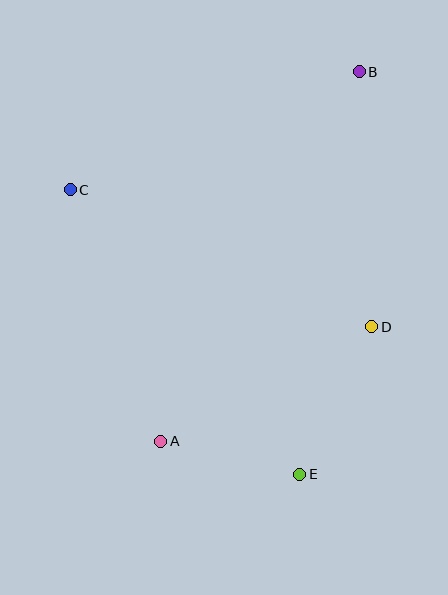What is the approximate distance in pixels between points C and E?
The distance between C and E is approximately 366 pixels.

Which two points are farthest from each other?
Points A and B are farthest from each other.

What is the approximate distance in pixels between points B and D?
The distance between B and D is approximately 255 pixels.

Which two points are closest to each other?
Points A and E are closest to each other.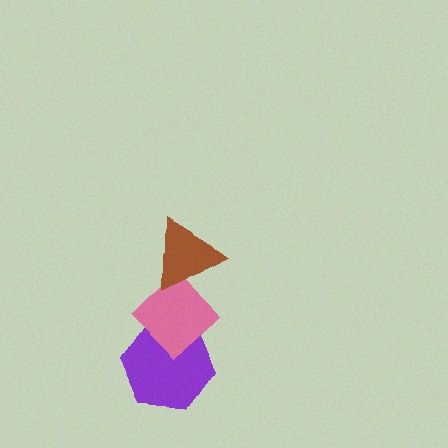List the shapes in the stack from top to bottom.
From top to bottom: the brown triangle, the pink diamond, the purple hexagon.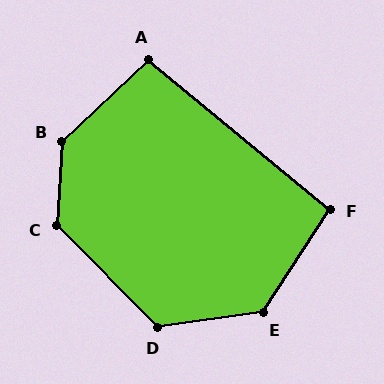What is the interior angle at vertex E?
Approximately 131 degrees (obtuse).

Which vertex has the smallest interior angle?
F, at approximately 96 degrees.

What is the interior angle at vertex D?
Approximately 127 degrees (obtuse).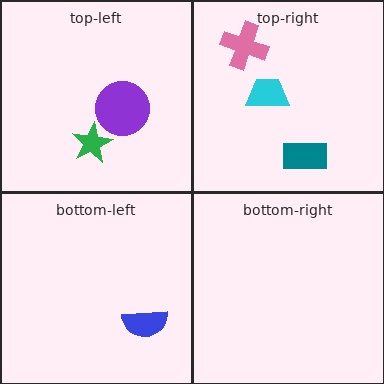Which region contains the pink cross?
The top-right region.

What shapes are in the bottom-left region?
The blue semicircle.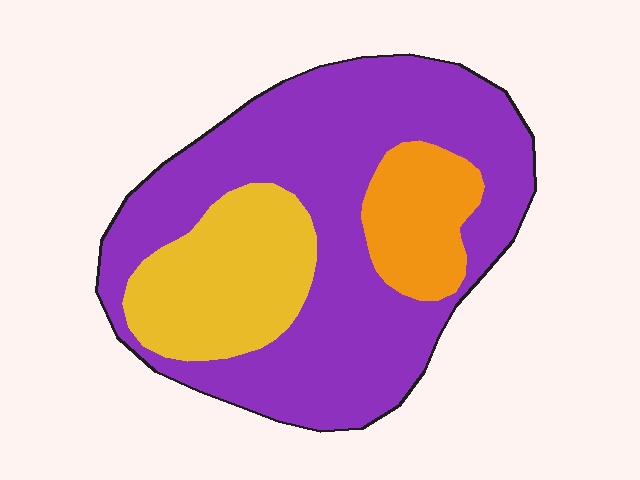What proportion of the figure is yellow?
Yellow takes up less than a quarter of the figure.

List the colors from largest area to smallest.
From largest to smallest: purple, yellow, orange.